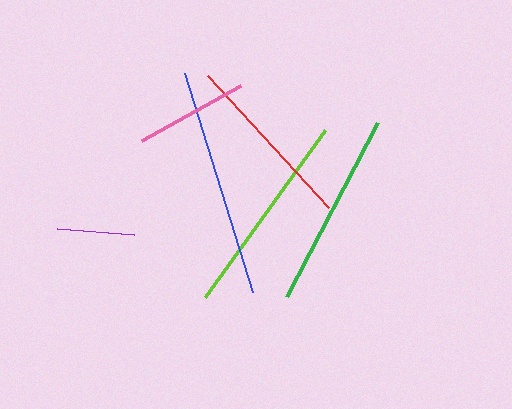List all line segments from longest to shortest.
From longest to shortest: blue, lime, green, red, pink, purple.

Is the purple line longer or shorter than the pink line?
The pink line is longer than the purple line.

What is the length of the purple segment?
The purple segment is approximately 78 pixels long.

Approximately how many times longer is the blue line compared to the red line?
The blue line is approximately 1.3 times the length of the red line.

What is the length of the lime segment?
The lime segment is approximately 205 pixels long.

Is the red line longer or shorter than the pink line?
The red line is longer than the pink line.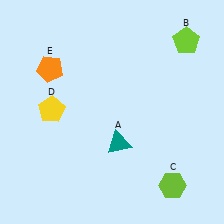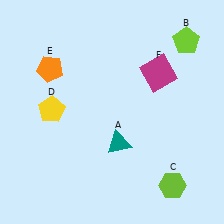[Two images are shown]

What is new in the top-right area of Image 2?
A magenta square (F) was added in the top-right area of Image 2.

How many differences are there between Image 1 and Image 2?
There is 1 difference between the two images.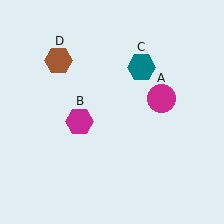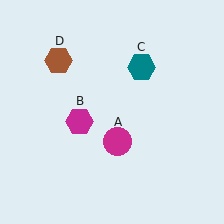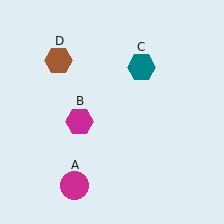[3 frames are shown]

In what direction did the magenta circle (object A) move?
The magenta circle (object A) moved down and to the left.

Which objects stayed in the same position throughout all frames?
Magenta hexagon (object B) and teal hexagon (object C) and brown hexagon (object D) remained stationary.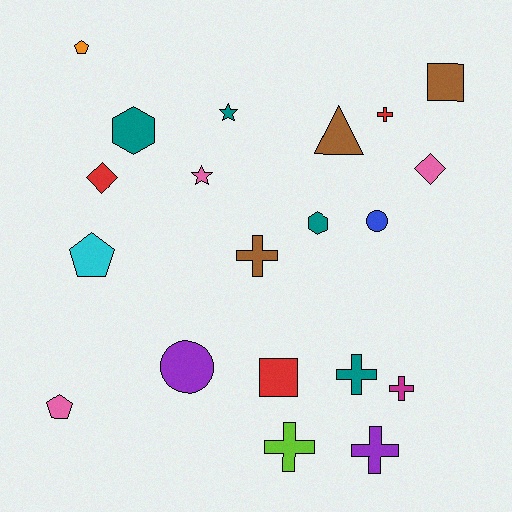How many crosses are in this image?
There are 6 crosses.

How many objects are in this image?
There are 20 objects.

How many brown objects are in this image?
There are 3 brown objects.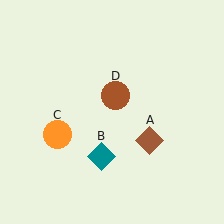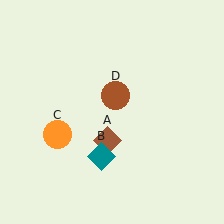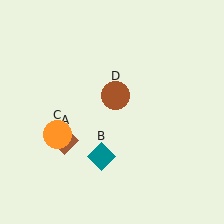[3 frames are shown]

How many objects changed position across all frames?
1 object changed position: brown diamond (object A).